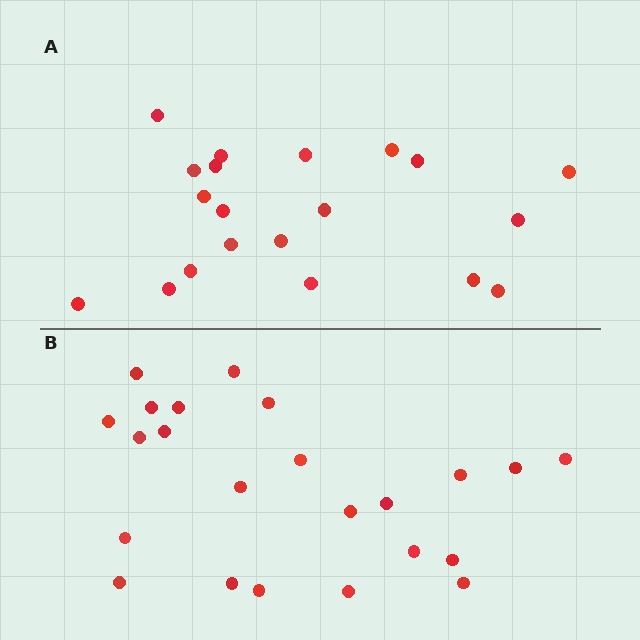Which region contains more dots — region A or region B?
Region B (the bottom region) has more dots.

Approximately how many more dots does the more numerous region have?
Region B has just a few more — roughly 2 or 3 more dots than region A.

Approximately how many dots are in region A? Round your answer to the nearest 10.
About 20 dots.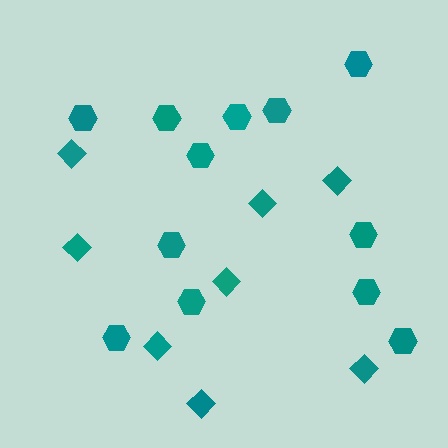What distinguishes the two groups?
There are 2 groups: one group of hexagons (12) and one group of diamonds (8).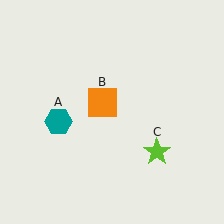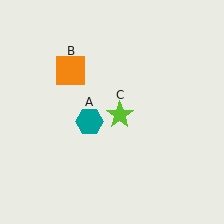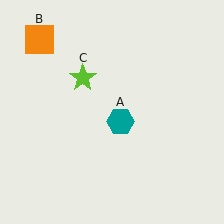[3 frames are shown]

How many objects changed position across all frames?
3 objects changed position: teal hexagon (object A), orange square (object B), lime star (object C).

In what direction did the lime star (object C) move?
The lime star (object C) moved up and to the left.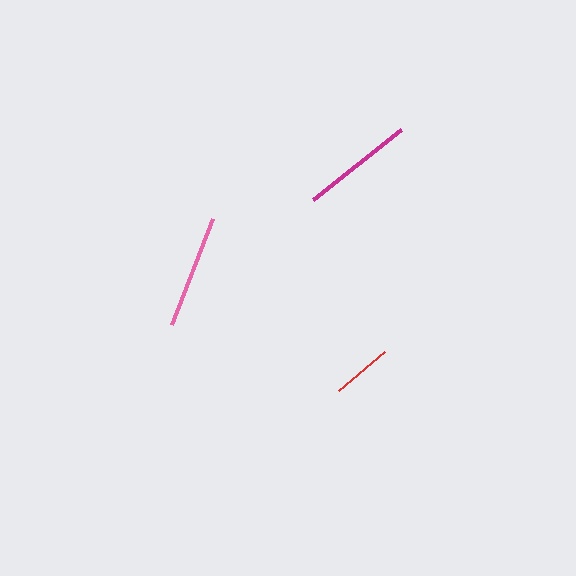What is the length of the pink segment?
The pink segment is approximately 114 pixels long.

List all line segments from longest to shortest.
From longest to shortest: pink, magenta, red.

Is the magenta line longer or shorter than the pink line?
The pink line is longer than the magenta line.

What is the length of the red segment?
The red segment is approximately 60 pixels long.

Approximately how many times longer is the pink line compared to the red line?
The pink line is approximately 1.9 times the length of the red line.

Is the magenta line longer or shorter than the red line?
The magenta line is longer than the red line.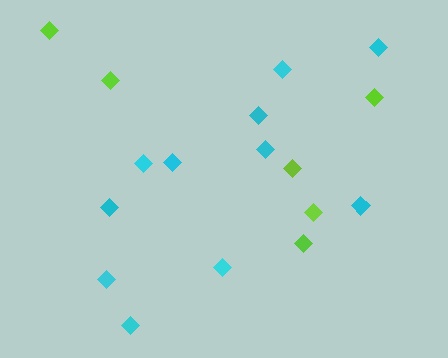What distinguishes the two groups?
There are 2 groups: one group of lime diamonds (6) and one group of cyan diamonds (11).